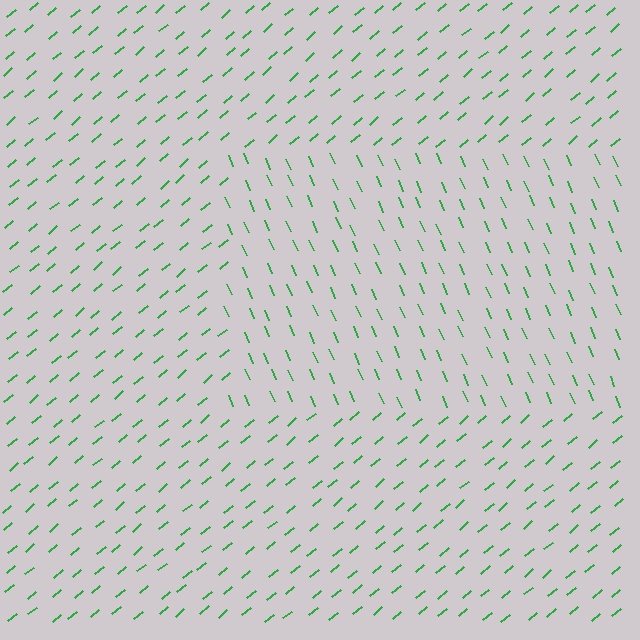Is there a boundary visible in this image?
Yes, there is a texture boundary formed by a change in line orientation.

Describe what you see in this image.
The image is filled with small green line segments. A rectangle region in the image has lines oriented differently from the surrounding lines, creating a visible texture boundary.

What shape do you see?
I see a rectangle.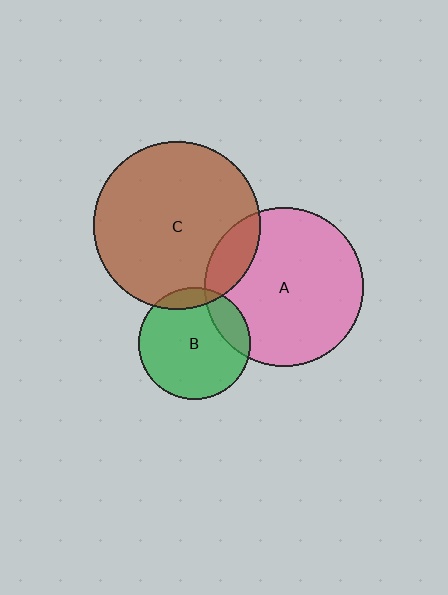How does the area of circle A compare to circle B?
Approximately 2.0 times.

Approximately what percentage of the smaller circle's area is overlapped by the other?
Approximately 15%.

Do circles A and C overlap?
Yes.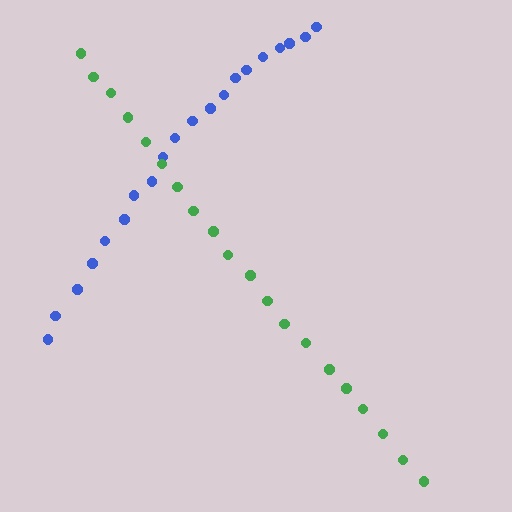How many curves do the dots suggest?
There are 2 distinct paths.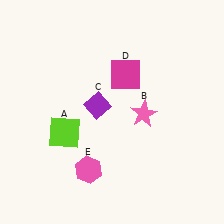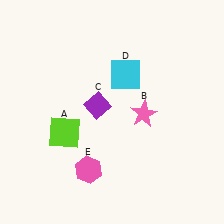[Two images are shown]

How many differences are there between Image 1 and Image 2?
There is 1 difference between the two images.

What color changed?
The square (D) changed from magenta in Image 1 to cyan in Image 2.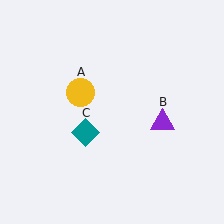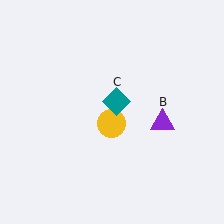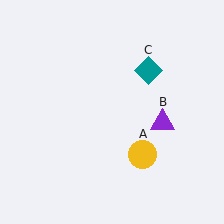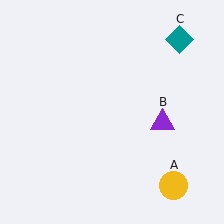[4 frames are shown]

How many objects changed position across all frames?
2 objects changed position: yellow circle (object A), teal diamond (object C).